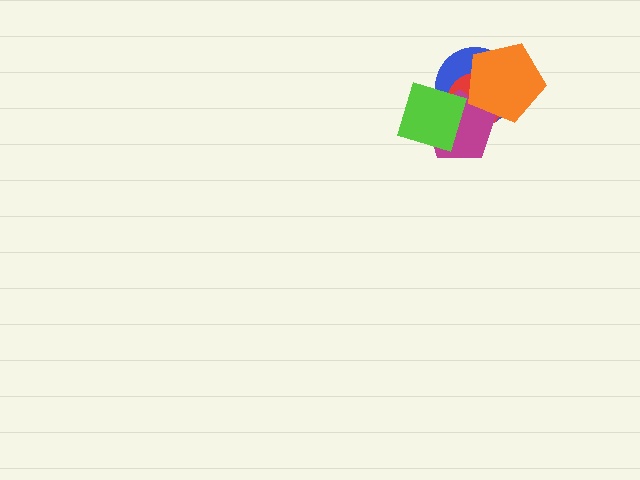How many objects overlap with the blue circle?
4 objects overlap with the blue circle.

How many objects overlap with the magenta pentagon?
4 objects overlap with the magenta pentagon.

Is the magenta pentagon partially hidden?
Yes, it is partially covered by another shape.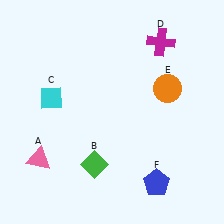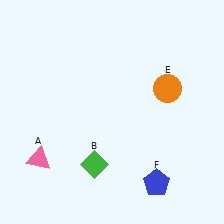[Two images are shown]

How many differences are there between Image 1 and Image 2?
There are 2 differences between the two images.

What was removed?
The magenta cross (D), the cyan diamond (C) were removed in Image 2.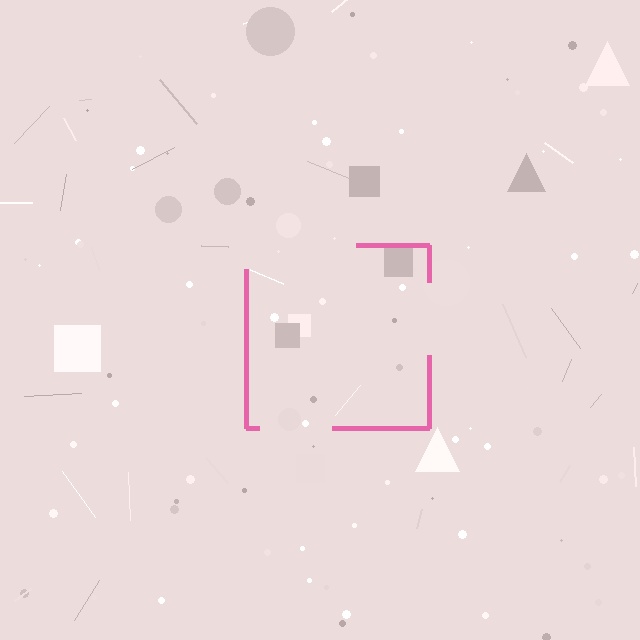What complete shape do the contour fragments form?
The contour fragments form a square.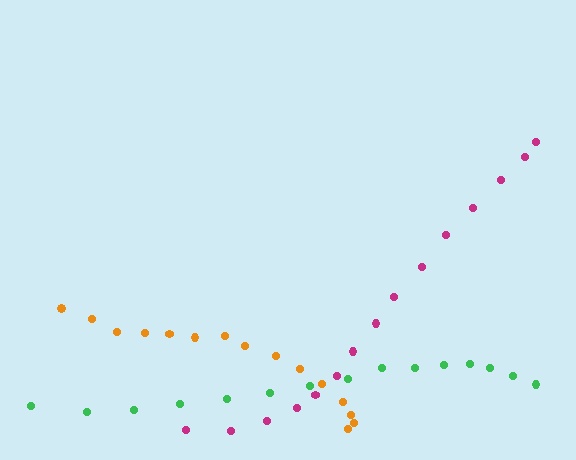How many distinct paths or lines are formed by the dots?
There are 3 distinct paths.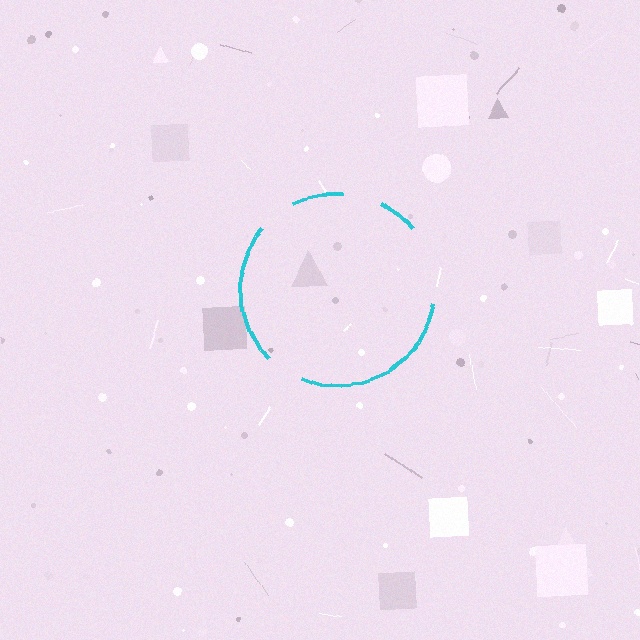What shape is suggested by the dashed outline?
The dashed outline suggests a circle.